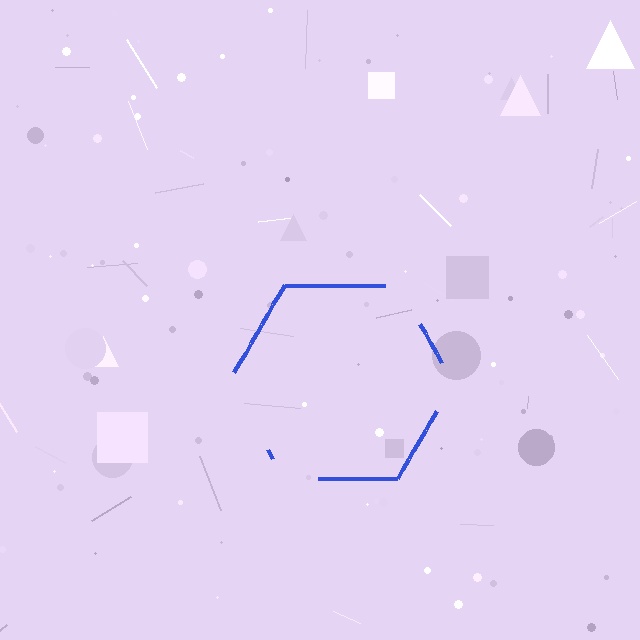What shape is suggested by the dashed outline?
The dashed outline suggests a hexagon.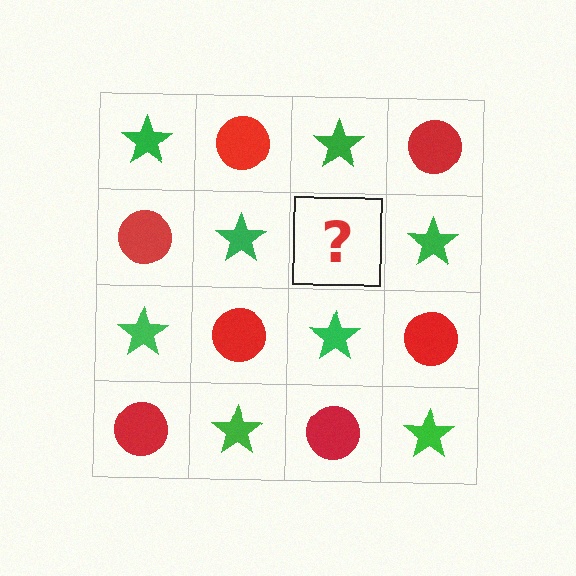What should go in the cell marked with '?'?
The missing cell should contain a red circle.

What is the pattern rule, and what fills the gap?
The rule is that it alternates green star and red circle in a checkerboard pattern. The gap should be filled with a red circle.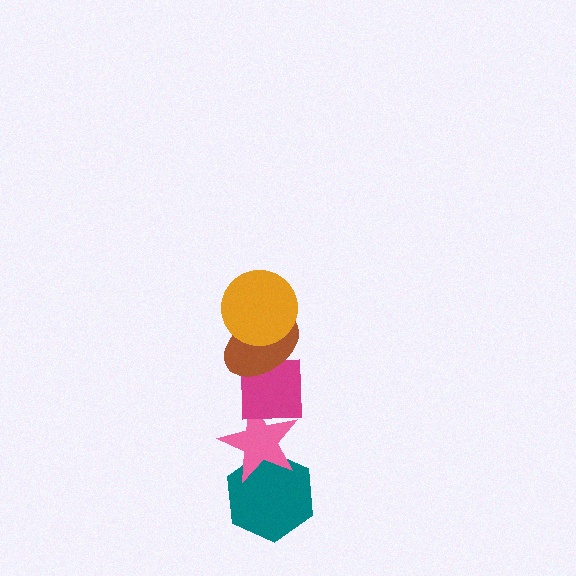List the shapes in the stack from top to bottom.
From top to bottom: the orange circle, the brown ellipse, the magenta square, the pink star, the teal hexagon.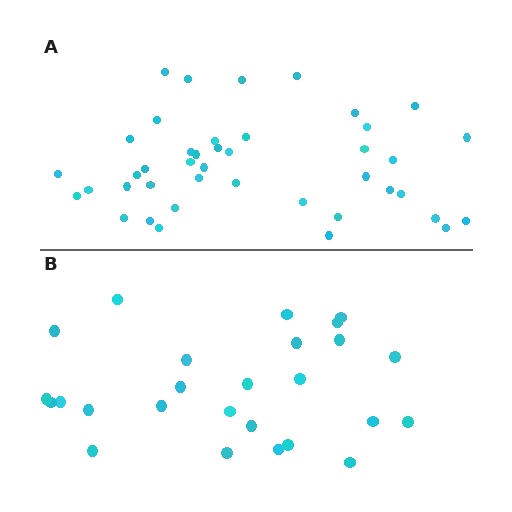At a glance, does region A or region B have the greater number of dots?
Region A (the top region) has more dots.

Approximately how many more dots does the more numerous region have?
Region A has approximately 15 more dots than region B.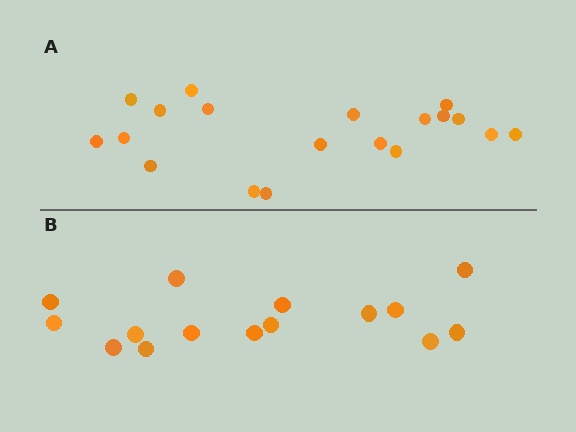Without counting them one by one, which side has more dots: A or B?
Region A (the top region) has more dots.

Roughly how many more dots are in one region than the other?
Region A has about 4 more dots than region B.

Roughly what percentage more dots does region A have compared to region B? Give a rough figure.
About 25% more.